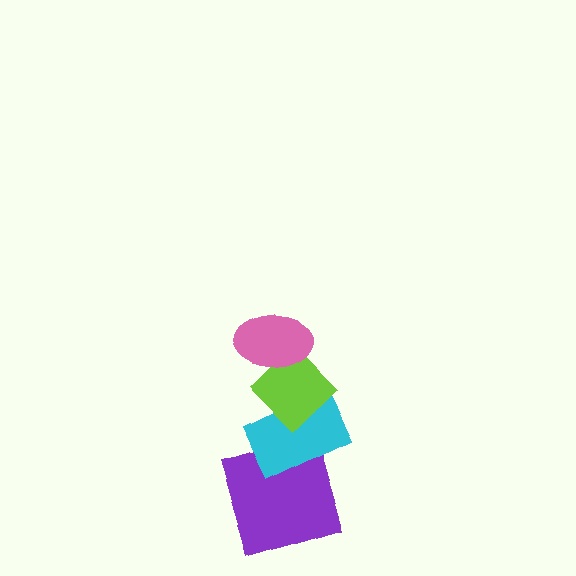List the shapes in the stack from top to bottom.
From top to bottom: the pink ellipse, the lime diamond, the cyan rectangle, the purple square.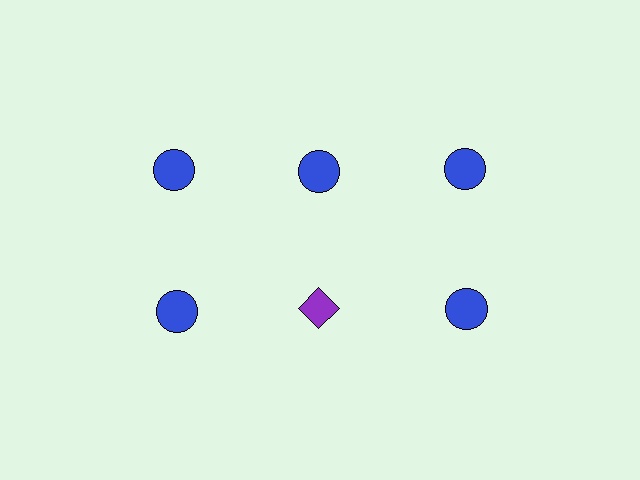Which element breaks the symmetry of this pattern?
The purple diamond in the second row, second from left column breaks the symmetry. All other shapes are blue circles.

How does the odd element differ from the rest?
It differs in both color (purple instead of blue) and shape (diamond instead of circle).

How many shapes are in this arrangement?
There are 6 shapes arranged in a grid pattern.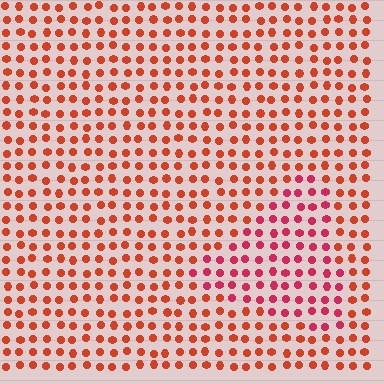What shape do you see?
I see a triangle.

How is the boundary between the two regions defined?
The boundary is defined purely by a slight shift in hue (about 28 degrees). Spacing, size, and orientation are identical on both sides.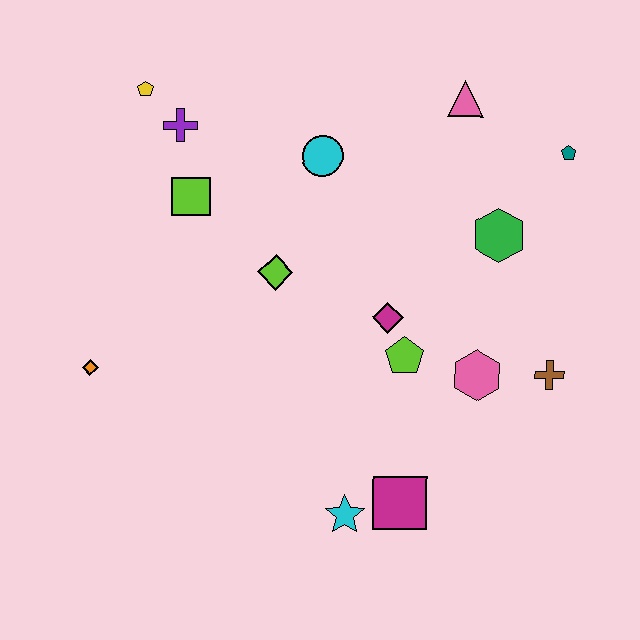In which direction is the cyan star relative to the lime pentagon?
The cyan star is below the lime pentagon.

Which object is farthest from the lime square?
The brown cross is farthest from the lime square.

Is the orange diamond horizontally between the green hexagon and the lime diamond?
No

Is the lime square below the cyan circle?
Yes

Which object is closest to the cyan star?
The magenta square is closest to the cyan star.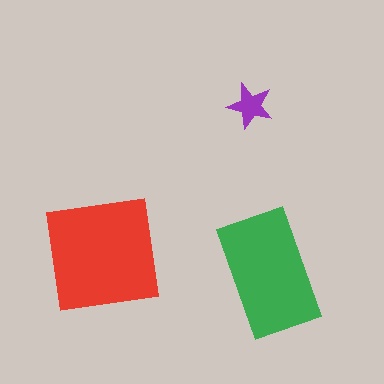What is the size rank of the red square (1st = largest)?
1st.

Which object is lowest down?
The green rectangle is bottommost.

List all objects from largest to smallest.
The red square, the green rectangle, the purple star.